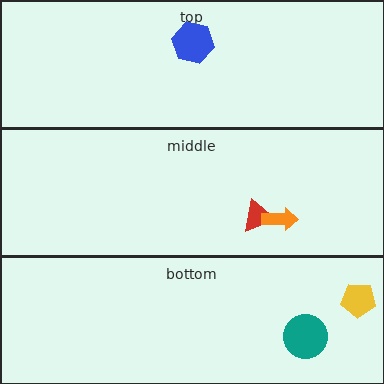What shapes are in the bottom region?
The teal circle, the yellow pentagon.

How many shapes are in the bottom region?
2.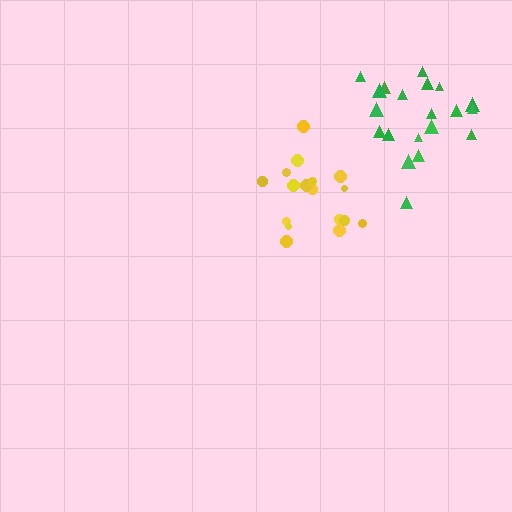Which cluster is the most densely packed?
Yellow.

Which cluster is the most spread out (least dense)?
Green.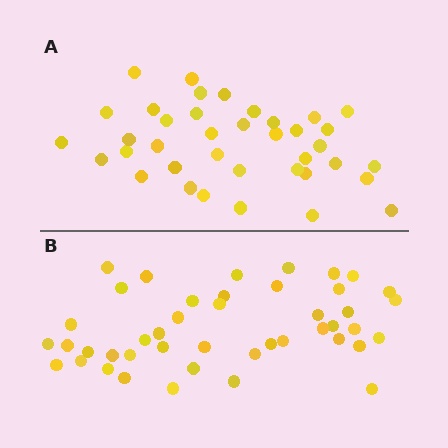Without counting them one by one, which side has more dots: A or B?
Region B (the bottom region) has more dots.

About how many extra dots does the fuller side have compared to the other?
Region B has about 6 more dots than region A.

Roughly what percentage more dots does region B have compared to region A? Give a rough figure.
About 15% more.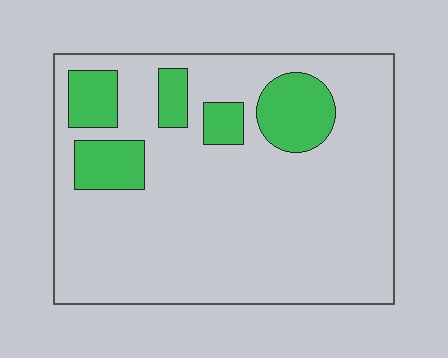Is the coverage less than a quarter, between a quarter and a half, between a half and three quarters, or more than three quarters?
Less than a quarter.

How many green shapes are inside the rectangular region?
5.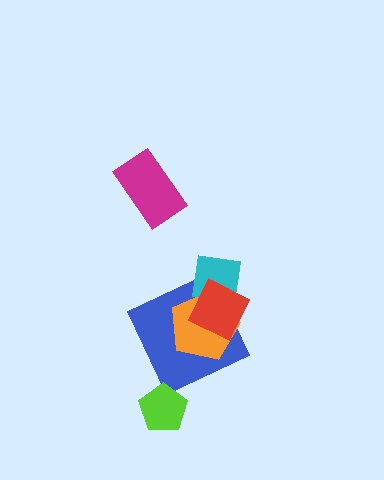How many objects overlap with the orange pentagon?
3 objects overlap with the orange pentagon.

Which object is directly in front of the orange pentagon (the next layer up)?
The cyan square is directly in front of the orange pentagon.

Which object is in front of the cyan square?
The red diamond is in front of the cyan square.